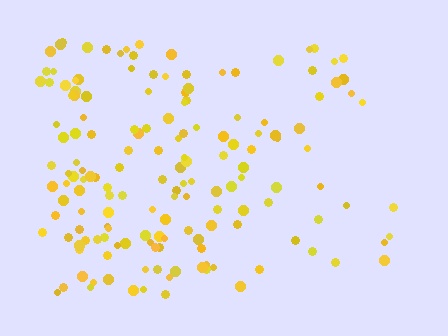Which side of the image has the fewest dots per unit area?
The right.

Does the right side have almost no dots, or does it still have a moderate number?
Still a moderate number, just noticeably fewer than the left.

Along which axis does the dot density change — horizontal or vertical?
Horizontal.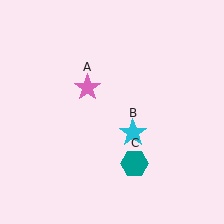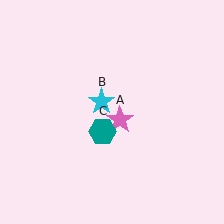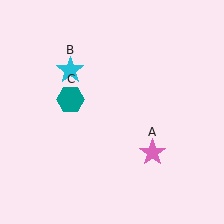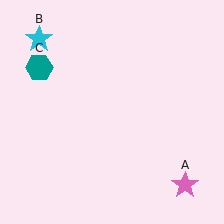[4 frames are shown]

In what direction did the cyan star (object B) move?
The cyan star (object B) moved up and to the left.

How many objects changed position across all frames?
3 objects changed position: pink star (object A), cyan star (object B), teal hexagon (object C).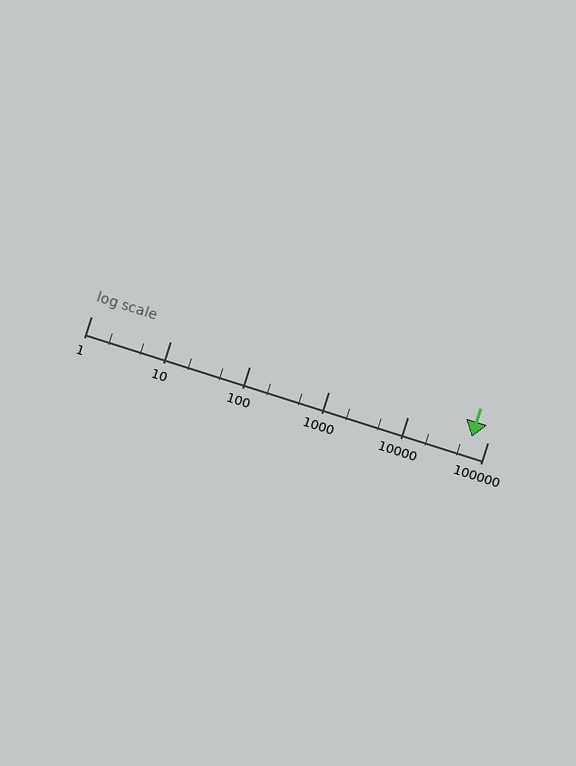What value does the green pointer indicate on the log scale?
The pointer indicates approximately 64000.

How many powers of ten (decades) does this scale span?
The scale spans 5 decades, from 1 to 100000.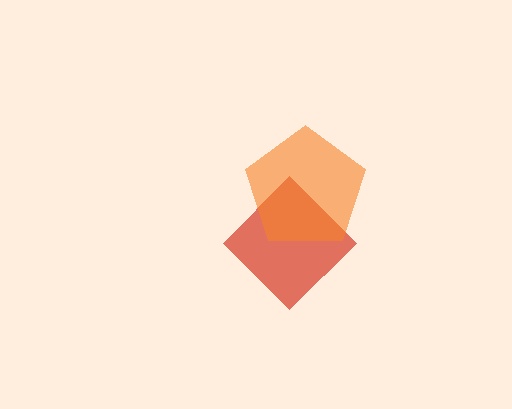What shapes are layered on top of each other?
The layered shapes are: a red diamond, an orange pentagon.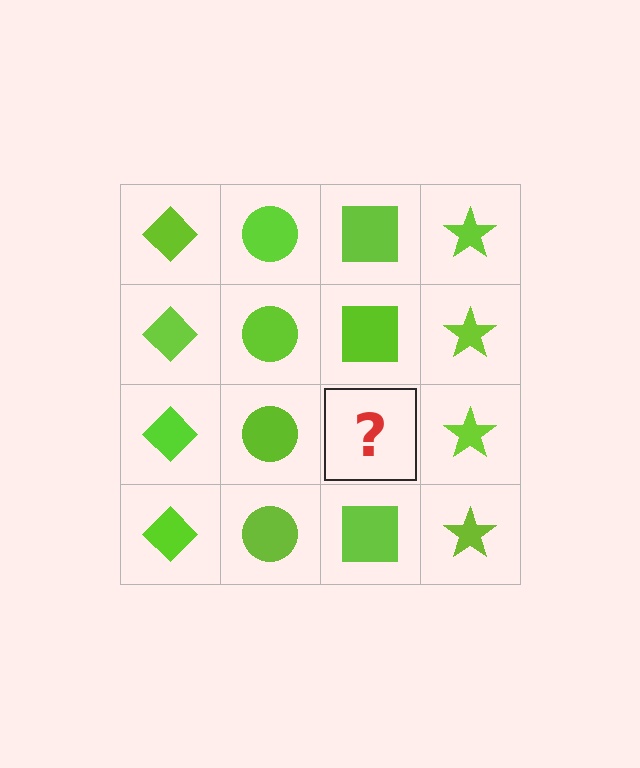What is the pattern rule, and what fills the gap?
The rule is that each column has a consistent shape. The gap should be filled with a lime square.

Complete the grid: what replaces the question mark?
The question mark should be replaced with a lime square.